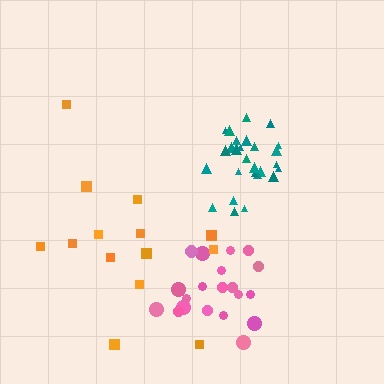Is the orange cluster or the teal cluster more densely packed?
Teal.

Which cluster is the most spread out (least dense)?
Orange.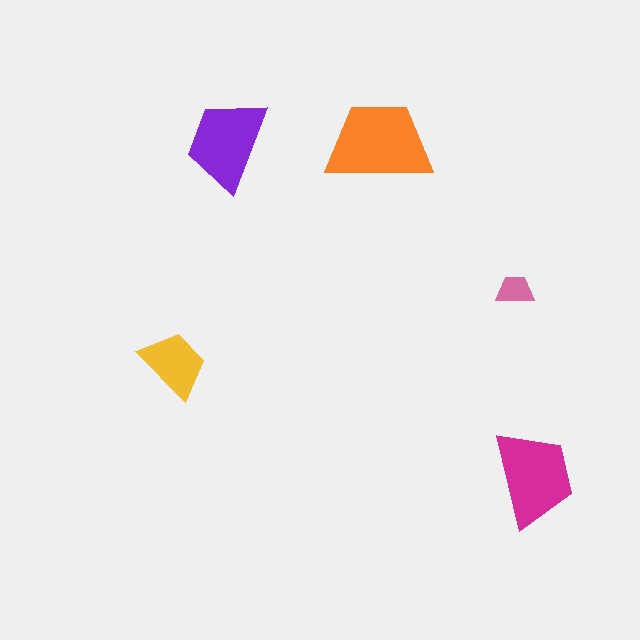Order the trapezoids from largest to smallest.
the orange one, the magenta one, the purple one, the yellow one, the pink one.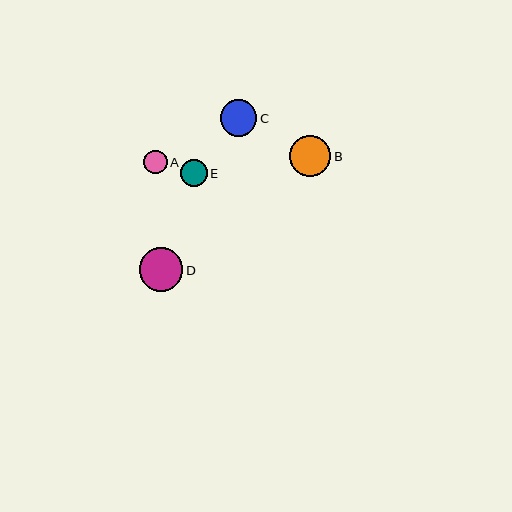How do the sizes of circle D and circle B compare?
Circle D and circle B are approximately the same size.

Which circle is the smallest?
Circle A is the smallest with a size of approximately 23 pixels.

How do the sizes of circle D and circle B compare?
Circle D and circle B are approximately the same size.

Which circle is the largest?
Circle D is the largest with a size of approximately 44 pixels.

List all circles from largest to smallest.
From largest to smallest: D, B, C, E, A.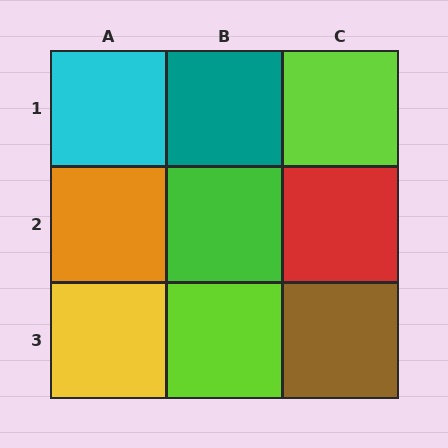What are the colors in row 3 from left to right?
Yellow, lime, brown.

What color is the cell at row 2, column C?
Red.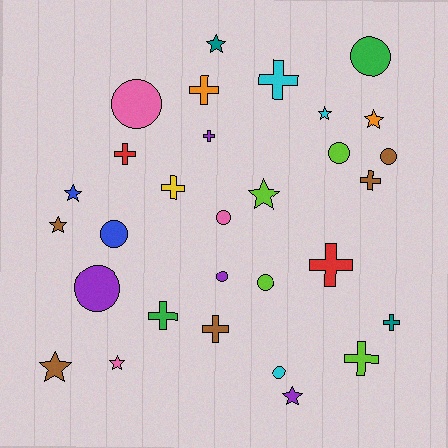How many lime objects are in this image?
There are 4 lime objects.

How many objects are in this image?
There are 30 objects.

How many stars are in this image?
There are 9 stars.